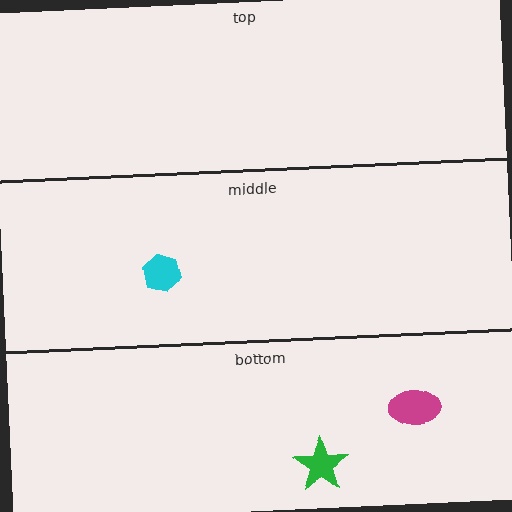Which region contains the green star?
The bottom region.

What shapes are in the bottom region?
The green star, the magenta ellipse.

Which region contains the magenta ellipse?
The bottom region.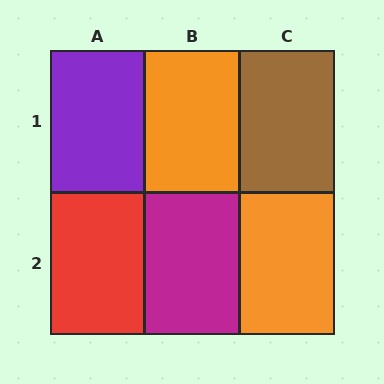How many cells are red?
1 cell is red.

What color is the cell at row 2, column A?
Red.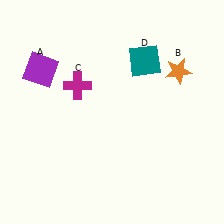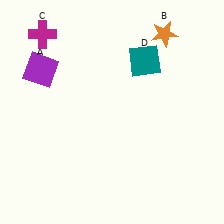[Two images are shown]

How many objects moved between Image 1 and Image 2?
2 objects moved between the two images.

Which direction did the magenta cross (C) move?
The magenta cross (C) moved up.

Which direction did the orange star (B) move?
The orange star (B) moved up.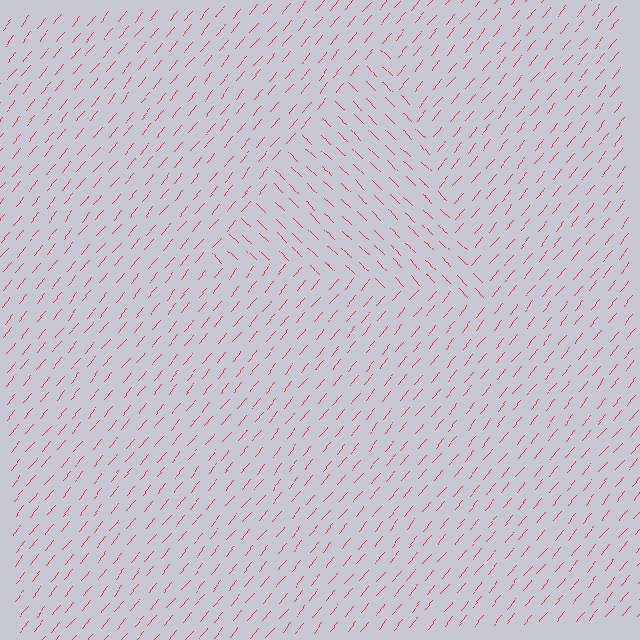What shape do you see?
I see a triangle.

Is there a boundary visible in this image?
Yes, there is a texture boundary formed by a change in line orientation.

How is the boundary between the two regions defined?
The boundary is defined purely by a change in line orientation (approximately 84 degrees difference). All lines are the same color and thickness.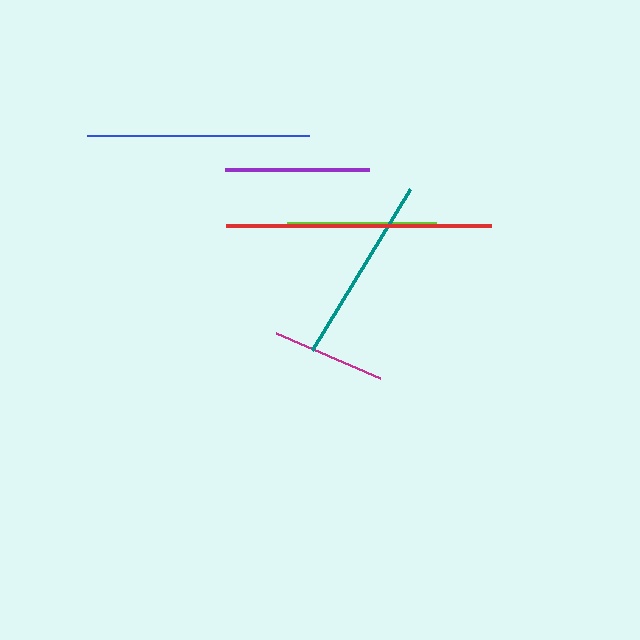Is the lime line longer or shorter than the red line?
The red line is longer than the lime line.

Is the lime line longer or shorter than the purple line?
The lime line is longer than the purple line.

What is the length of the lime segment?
The lime segment is approximately 149 pixels long.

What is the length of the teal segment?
The teal segment is approximately 189 pixels long.